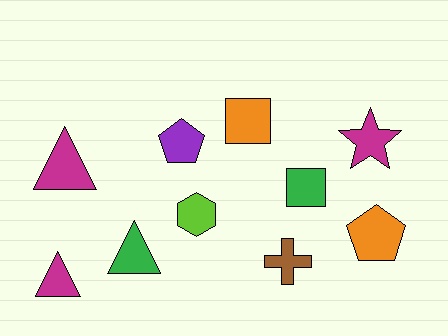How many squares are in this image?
There are 2 squares.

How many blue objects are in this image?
There are no blue objects.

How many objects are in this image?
There are 10 objects.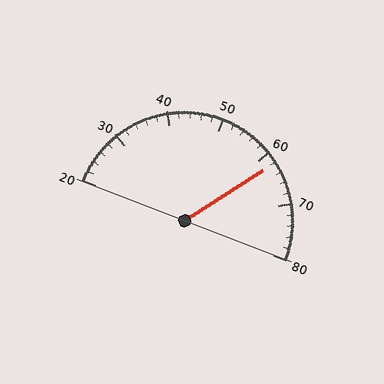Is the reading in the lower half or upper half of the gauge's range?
The reading is in the upper half of the range (20 to 80).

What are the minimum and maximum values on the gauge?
The gauge ranges from 20 to 80.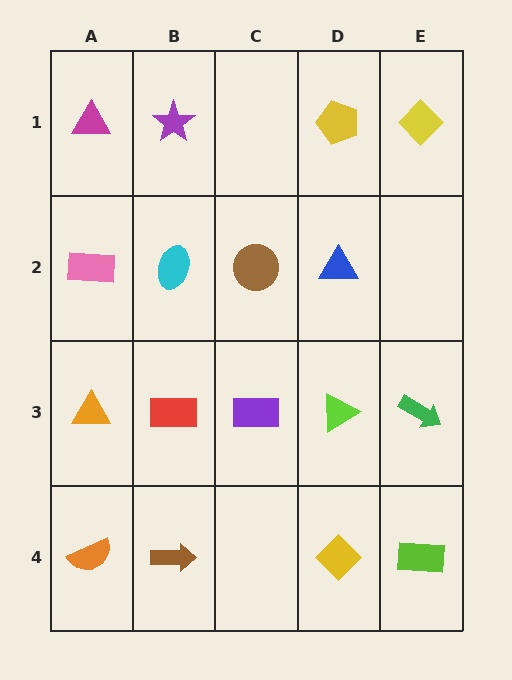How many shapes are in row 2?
4 shapes.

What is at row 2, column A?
A pink rectangle.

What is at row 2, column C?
A brown circle.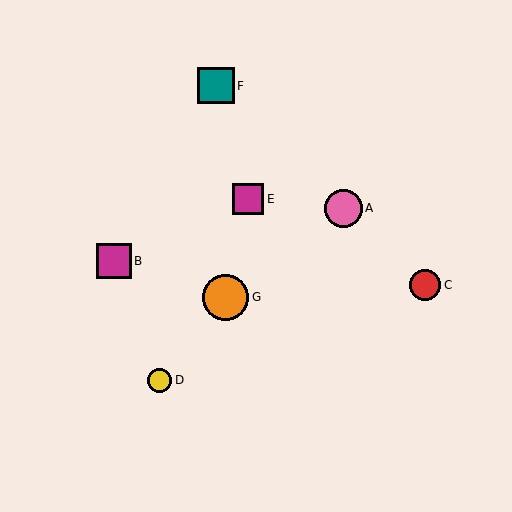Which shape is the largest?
The orange circle (labeled G) is the largest.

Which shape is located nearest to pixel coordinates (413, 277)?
The red circle (labeled C) at (425, 285) is nearest to that location.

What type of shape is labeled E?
Shape E is a magenta square.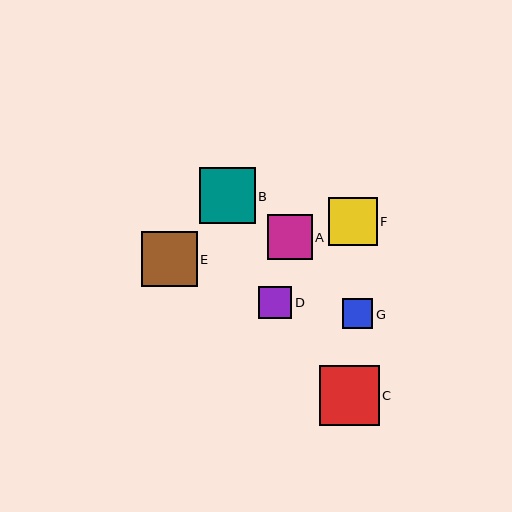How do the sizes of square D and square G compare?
Square D and square G are approximately the same size.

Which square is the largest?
Square C is the largest with a size of approximately 60 pixels.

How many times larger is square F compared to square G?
Square F is approximately 1.6 times the size of square G.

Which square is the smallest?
Square G is the smallest with a size of approximately 31 pixels.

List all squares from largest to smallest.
From largest to smallest: C, B, E, F, A, D, G.